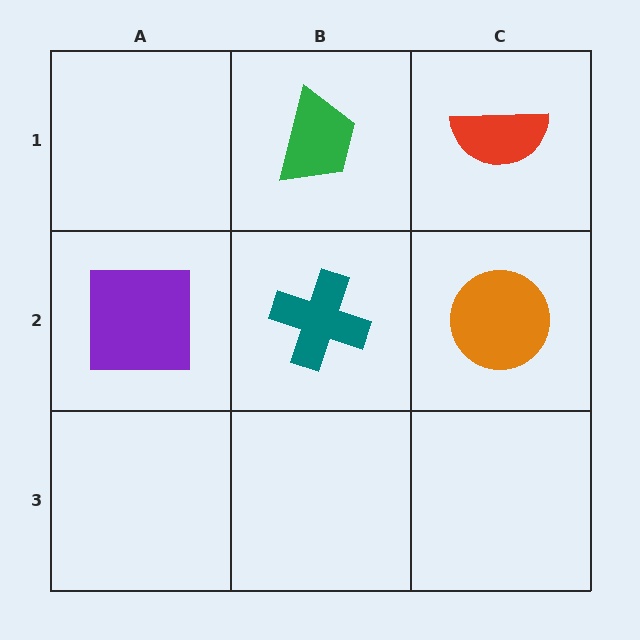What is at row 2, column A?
A purple square.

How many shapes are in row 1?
2 shapes.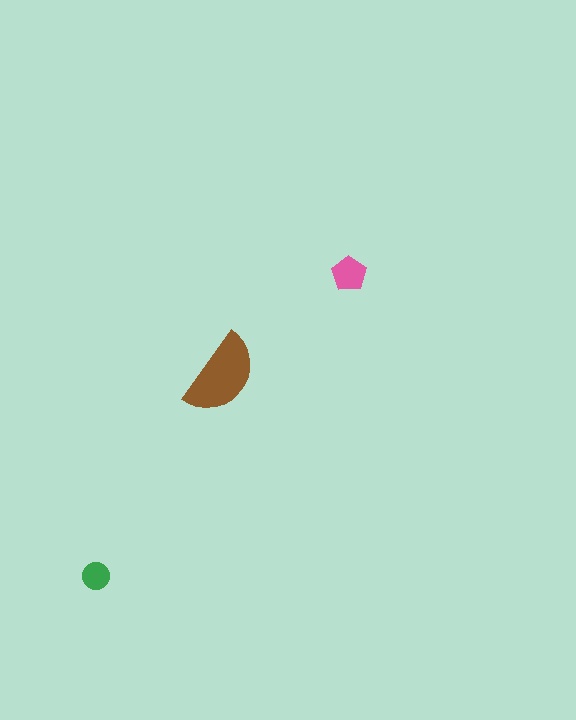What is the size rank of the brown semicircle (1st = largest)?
1st.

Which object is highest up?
The pink pentagon is topmost.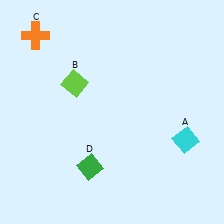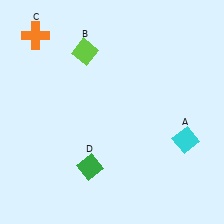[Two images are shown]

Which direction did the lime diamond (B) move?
The lime diamond (B) moved up.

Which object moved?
The lime diamond (B) moved up.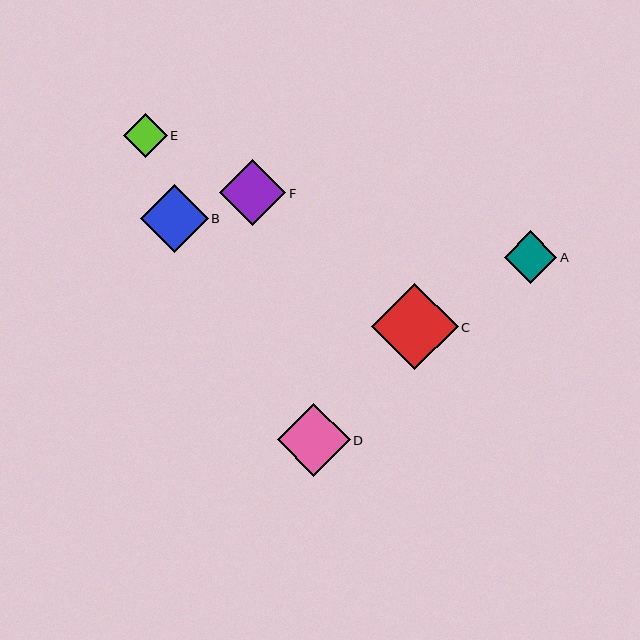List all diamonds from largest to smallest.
From largest to smallest: C, D, B, F, A, E.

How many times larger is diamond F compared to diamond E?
Diamond F is approximately 1.5 times the size of diamond E.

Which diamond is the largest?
Diamond C is the largest with a size of approximately 86 pixels.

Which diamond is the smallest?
Diamond E is the smallest with a size of approximately 44 pixels.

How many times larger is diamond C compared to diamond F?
Diamond C is approximately 1.3 times the size of diamond F.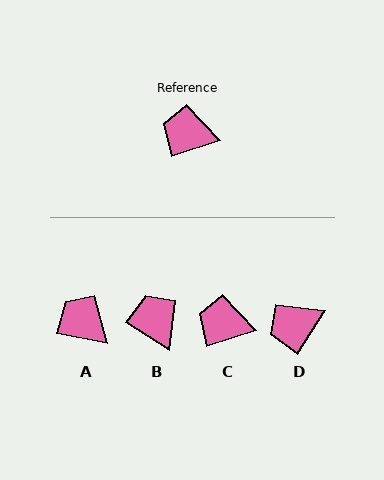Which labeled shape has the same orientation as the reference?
C.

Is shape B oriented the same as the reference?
No, it is off by about 49 degrees.